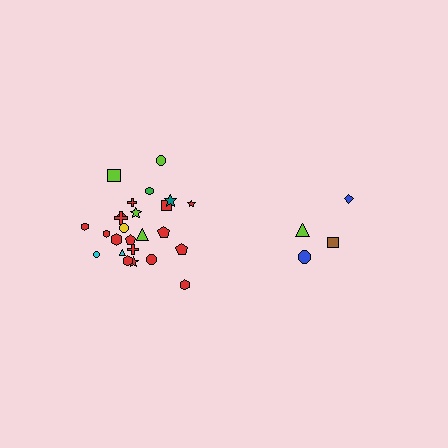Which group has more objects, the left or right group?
The left group.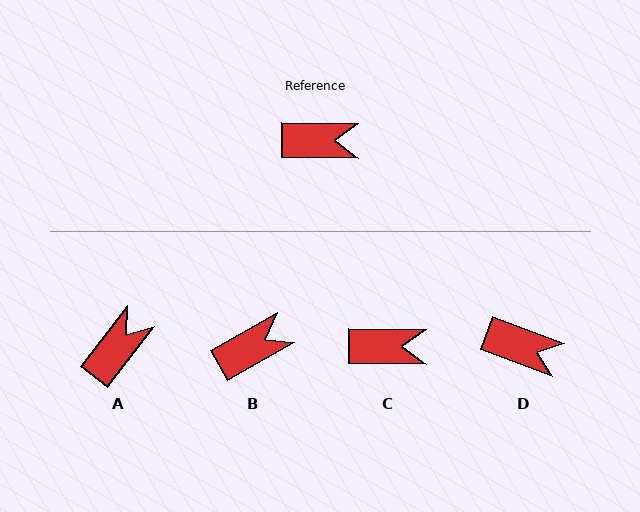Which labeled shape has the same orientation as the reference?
C.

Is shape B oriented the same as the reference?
No, it is off by about 30 degrees.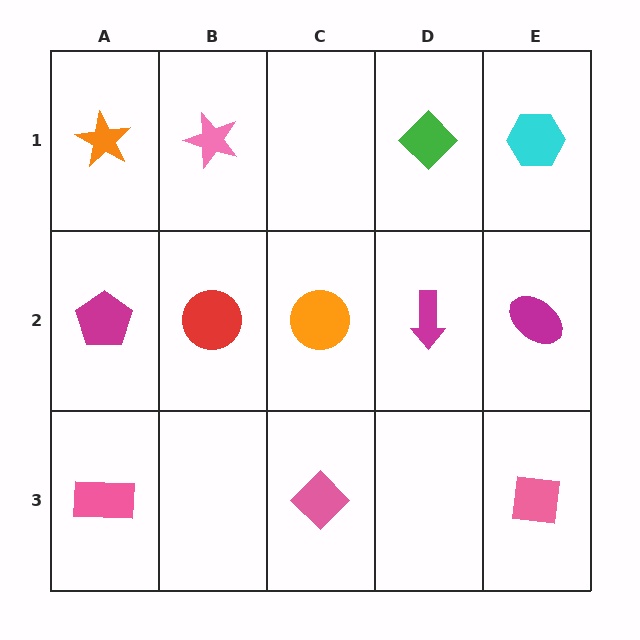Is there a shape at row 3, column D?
No, that cell is empty.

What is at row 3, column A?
A pink rectangle.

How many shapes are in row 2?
5 shapes.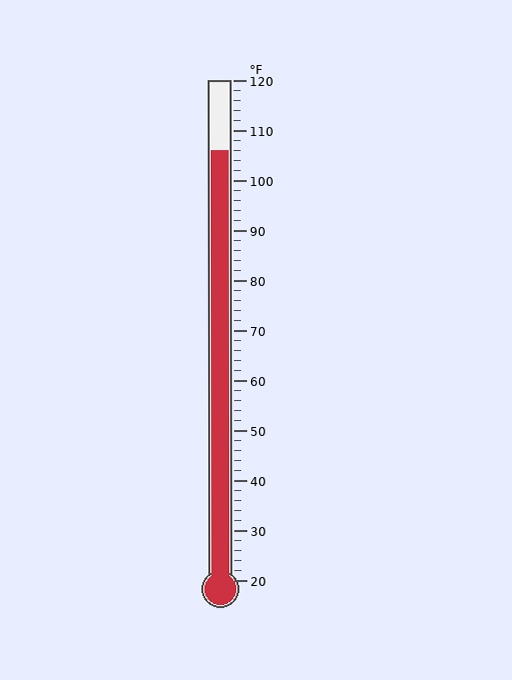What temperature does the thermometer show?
The thermometer shows approximately 106°F.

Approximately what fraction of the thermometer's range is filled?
The thermometer is filled to approximately 85% of its range.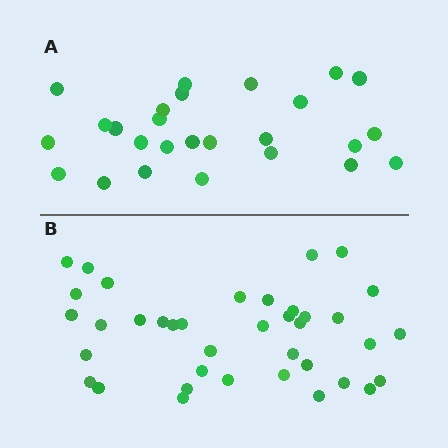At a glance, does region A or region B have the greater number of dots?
Region B (the bottom region) has more dots.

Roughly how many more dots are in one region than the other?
Region B has roughly 12 or so more dots than region A.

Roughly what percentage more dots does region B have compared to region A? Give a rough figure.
About 45% more.